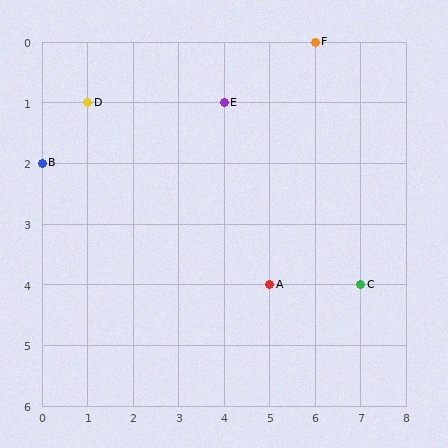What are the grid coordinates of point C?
Point C is at grid coordinates (7, 4).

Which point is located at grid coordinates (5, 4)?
Point A is at (5, 4).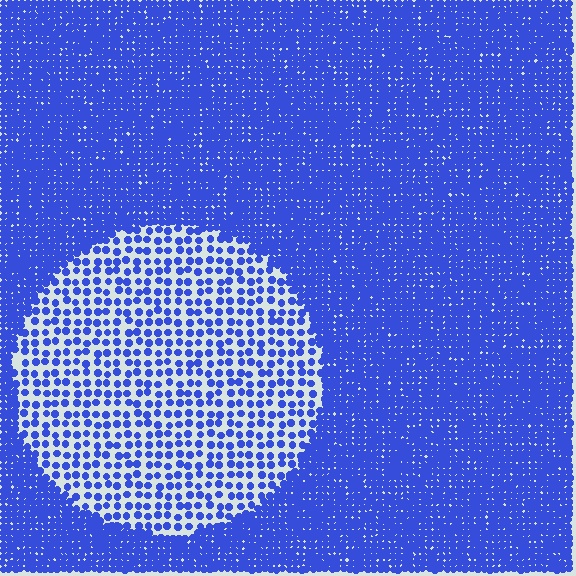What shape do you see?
I see a circle.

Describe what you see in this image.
The image contains small blue elements arranged at two different densities. A circle-shaped region is visible where the elements are less densely packed than the surrounding area.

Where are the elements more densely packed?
The elements are more densely packed outside the circle boundary.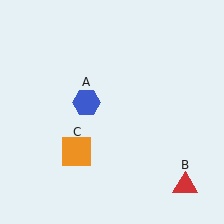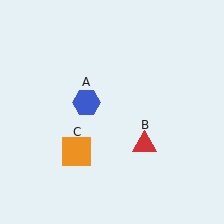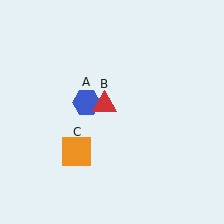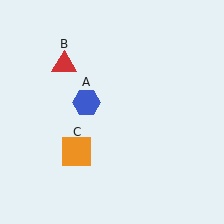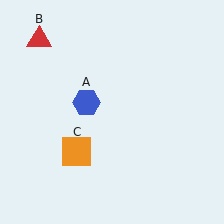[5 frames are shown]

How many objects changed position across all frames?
1 object changed position: red triangle (object B).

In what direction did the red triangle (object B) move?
The red triangle (object B) moved up and to the left.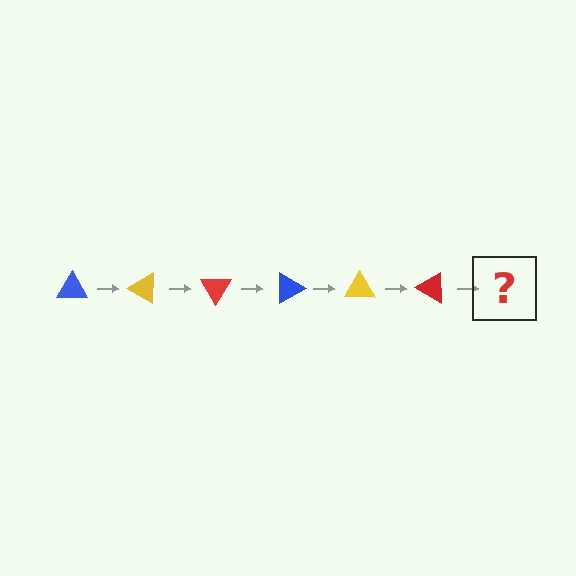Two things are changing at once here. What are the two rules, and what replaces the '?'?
The two rules are that it rotates 30 degrees each step and the color cycles through blue, yellow, and red. The '?' should be a blue triangle, rotated 180 degrees from the start.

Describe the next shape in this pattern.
It should be a blue triangle, rotated 180 degrees from the start.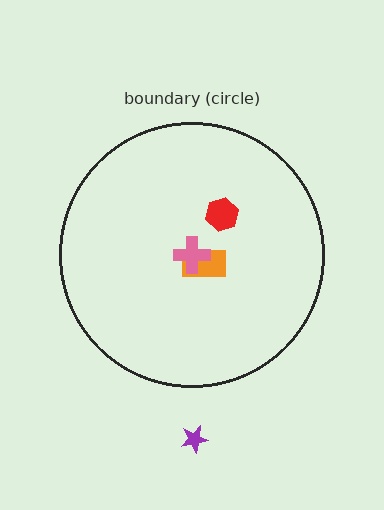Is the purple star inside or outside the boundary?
Outside.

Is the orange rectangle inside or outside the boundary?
Inside.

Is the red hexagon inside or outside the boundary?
Inside.